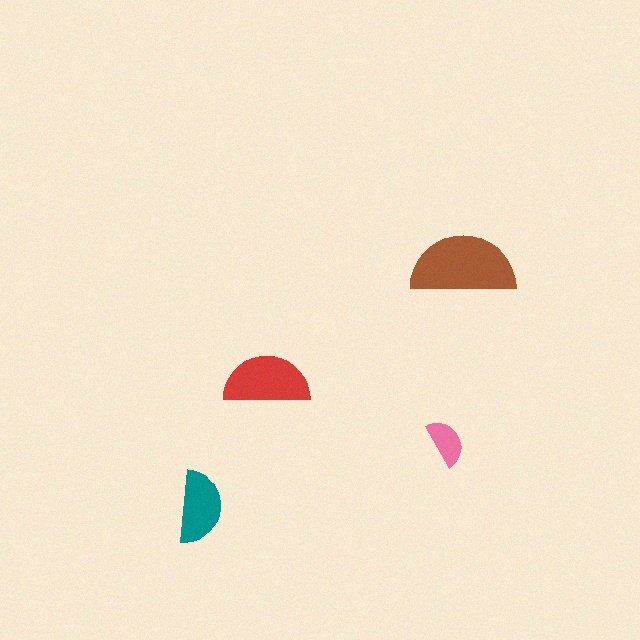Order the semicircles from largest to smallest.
the brown one, the red one, the teal one, the pink one.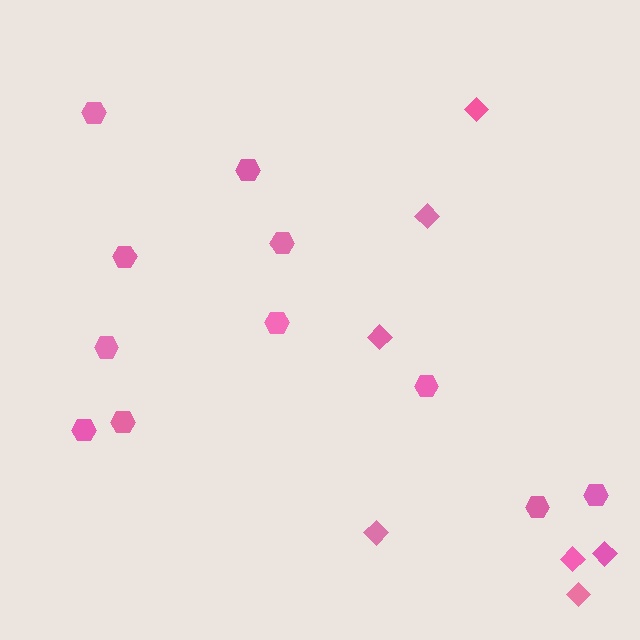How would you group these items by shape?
There are 2 groups: one group of diamonds (7) and one group of hexagons (11).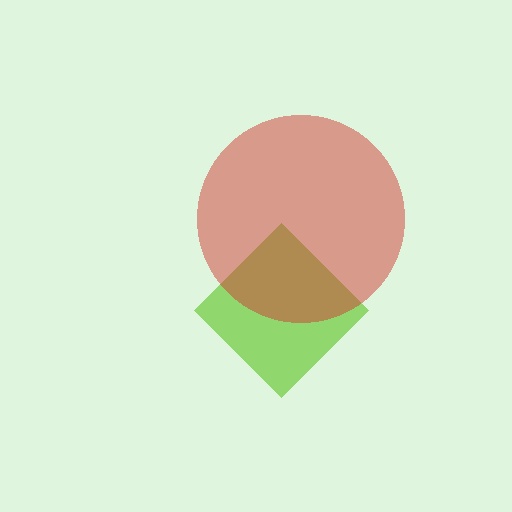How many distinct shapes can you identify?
There are 2 distinct shapes: a lime diamond, a red circle.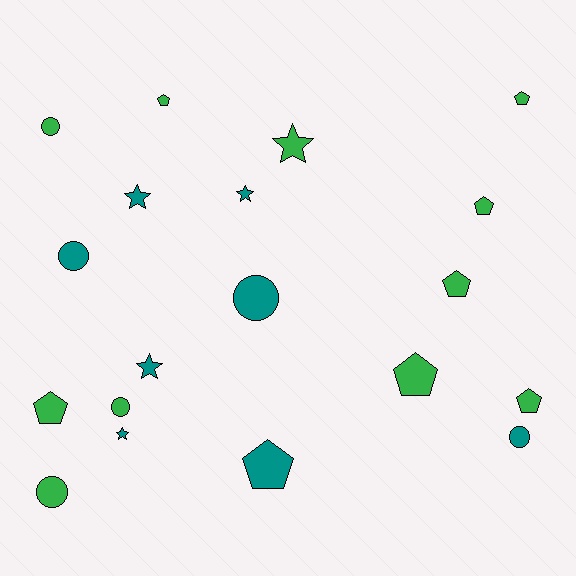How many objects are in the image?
There are 19 objects.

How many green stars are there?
There is 1 green star.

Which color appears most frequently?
Green, with 11 objects.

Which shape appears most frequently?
Pentagon, with 8 objects.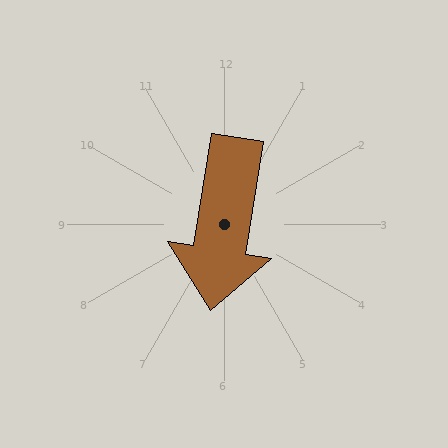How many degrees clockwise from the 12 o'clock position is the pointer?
Approximately 189 degrees.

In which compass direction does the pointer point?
South.